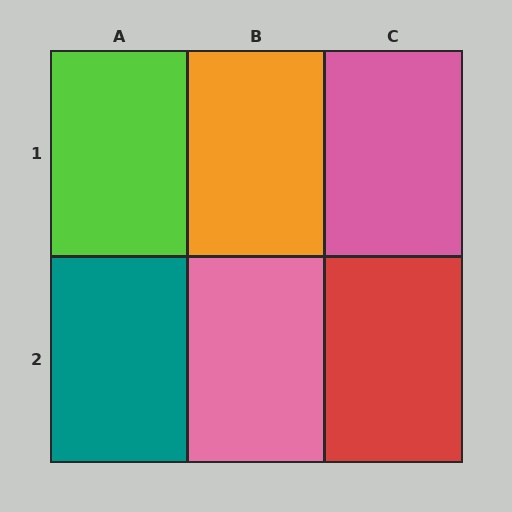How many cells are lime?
1 cell is lime.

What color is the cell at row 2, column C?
Red.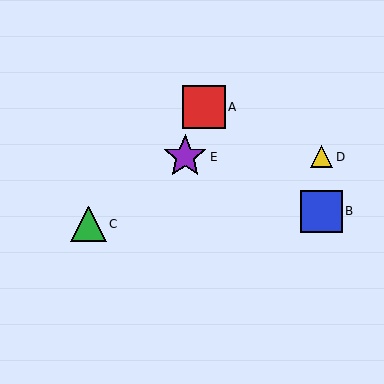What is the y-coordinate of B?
Object B is at y≈211.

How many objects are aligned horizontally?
2 objects (D, E) are aligned horizontally.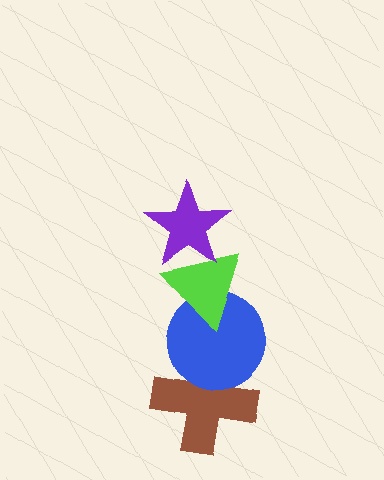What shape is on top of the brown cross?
The blue circle is on top of the brown cross.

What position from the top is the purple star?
The purple star is 1st from the top.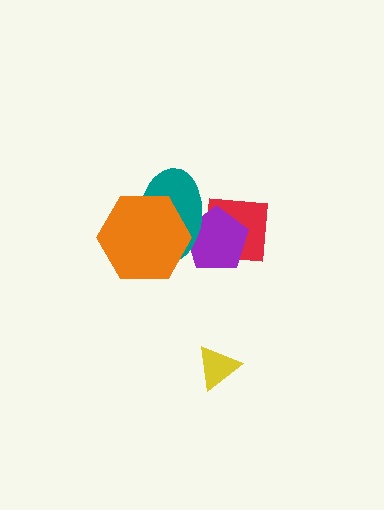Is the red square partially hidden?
Yes, it is partially covered by another shape.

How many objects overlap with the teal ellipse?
3 objects overlap with the teal ellipse.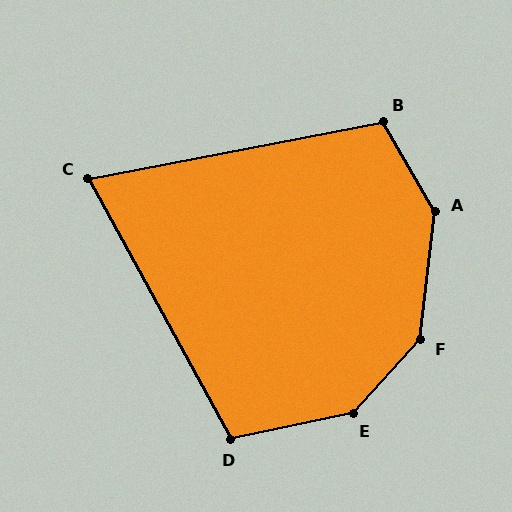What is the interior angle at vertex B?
Approximately 109 degrees (obtuse).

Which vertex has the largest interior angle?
E, at approximately 144 degrees.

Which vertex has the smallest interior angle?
C, at approximately 72 degrees.